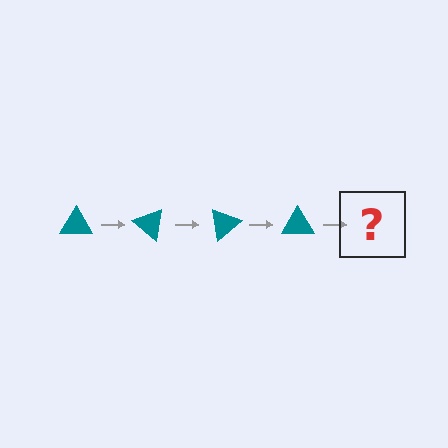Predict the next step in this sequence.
The next step is a teal triangle rotated 160 degrees.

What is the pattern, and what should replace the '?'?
The pattern is that the triangle rotates 40 degrees each step. The '?' should be a teal triangle rotated 160 degrees.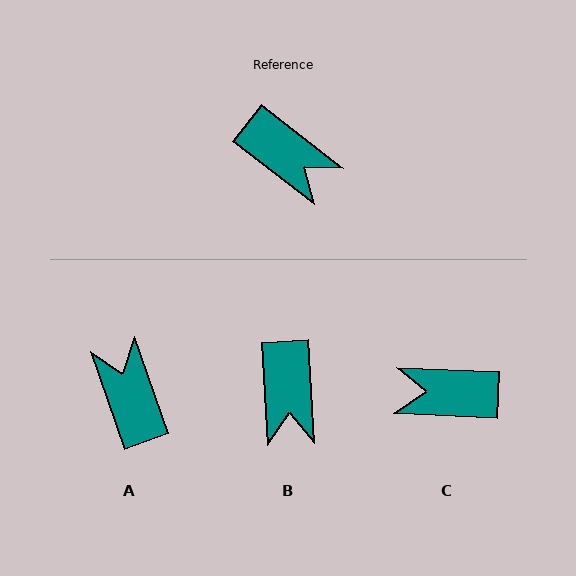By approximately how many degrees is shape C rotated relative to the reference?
Approximately 145 degrees clockwise.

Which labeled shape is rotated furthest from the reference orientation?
A, about 147 degrees away.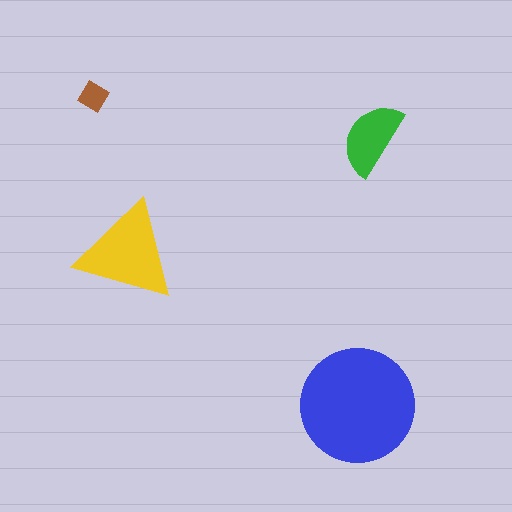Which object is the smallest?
The brown diamond.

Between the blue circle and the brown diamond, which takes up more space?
The blue circle.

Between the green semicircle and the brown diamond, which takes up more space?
The green semicircle.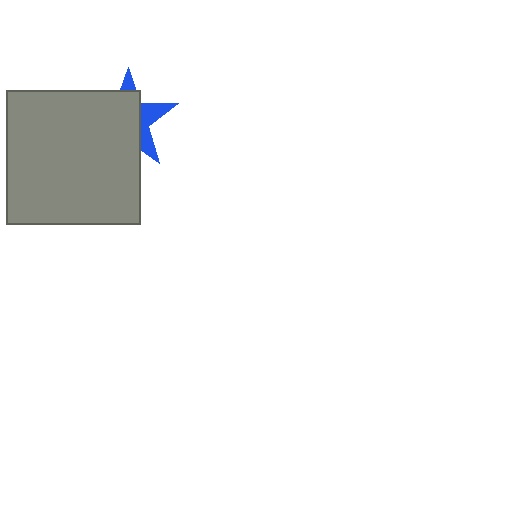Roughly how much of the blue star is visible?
A small part of it is visible (roughly 32%).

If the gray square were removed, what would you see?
You would see the complete blue star.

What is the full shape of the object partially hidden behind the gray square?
The partially hidden object is a blue star.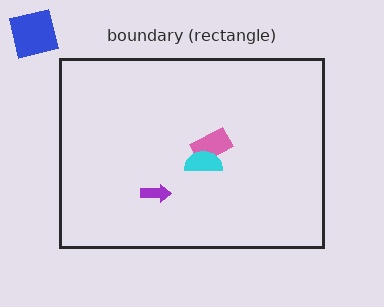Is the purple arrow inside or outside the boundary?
Inside.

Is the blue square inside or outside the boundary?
Outside.